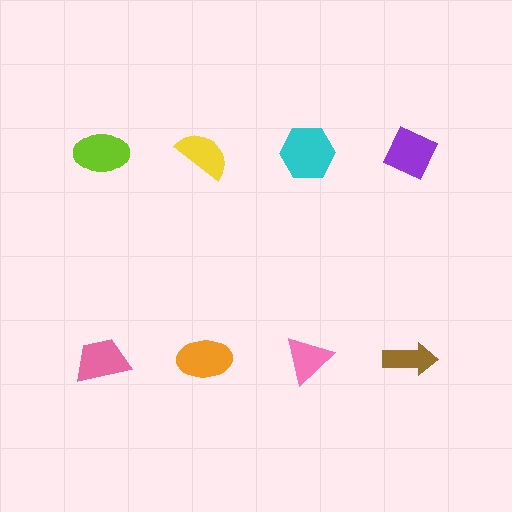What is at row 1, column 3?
A cyan hexagon.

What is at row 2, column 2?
An orange ellipse.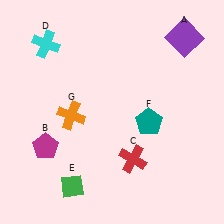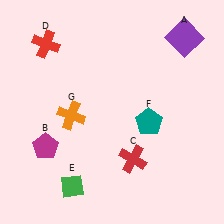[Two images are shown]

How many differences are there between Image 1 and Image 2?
There is 1 difference between the two images.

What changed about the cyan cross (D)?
In Image 1, D is cyan. In Image 2, it changed to red.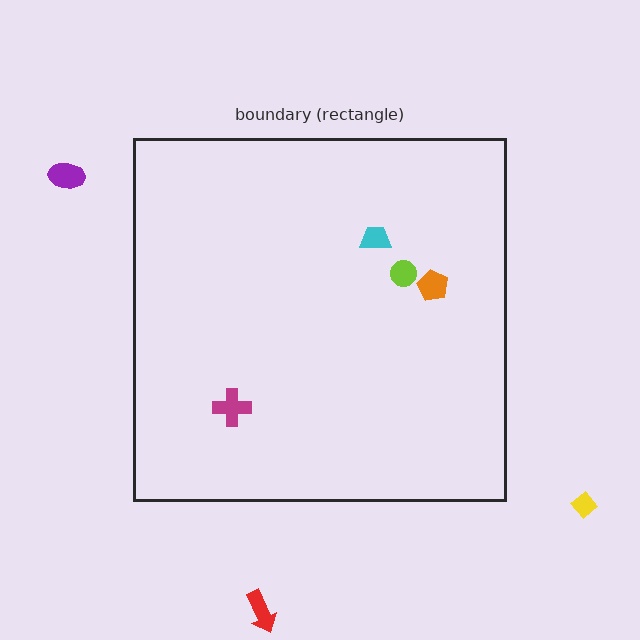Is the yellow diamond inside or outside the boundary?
Outside.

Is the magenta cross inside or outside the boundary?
Inside.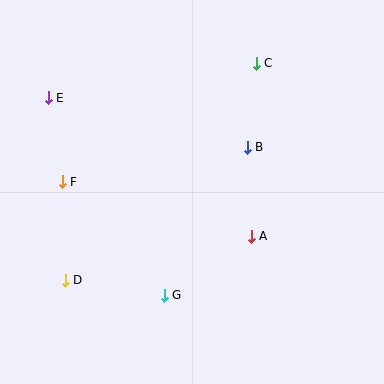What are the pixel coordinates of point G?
Point G is at (164, 295).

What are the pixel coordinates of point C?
Point C is at (256, 63).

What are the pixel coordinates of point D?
Point D is at (65, 280).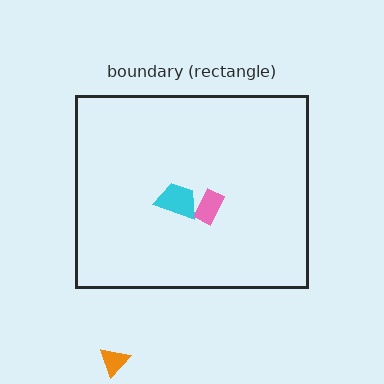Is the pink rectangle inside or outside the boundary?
Inside.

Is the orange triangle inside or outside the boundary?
Outside.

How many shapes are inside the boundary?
2 inside, 1 outside.